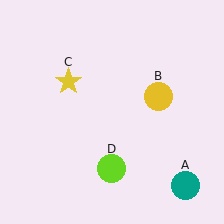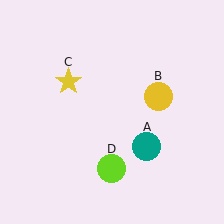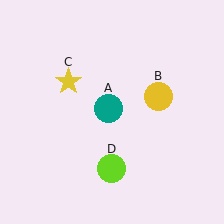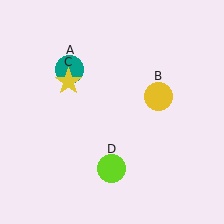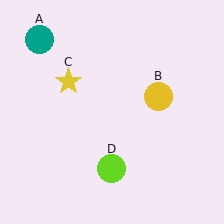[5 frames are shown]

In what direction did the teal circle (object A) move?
The teal circle (object A) moved up and to the left.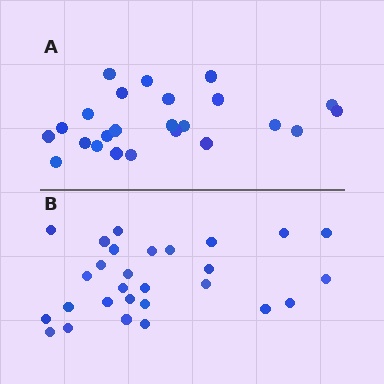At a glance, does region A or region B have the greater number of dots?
Region B (the bottom region) has more dots.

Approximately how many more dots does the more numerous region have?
Region B has about 4 more dots than region A.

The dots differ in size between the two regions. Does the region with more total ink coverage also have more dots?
No. Region A has more total ink coverage because its dots are larger, but region B actually contains more individual dots. Total area can be misleading — the number of items is what matters here.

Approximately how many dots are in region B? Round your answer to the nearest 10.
About 30 dots. (The exact count is 28, which rounds to 30.)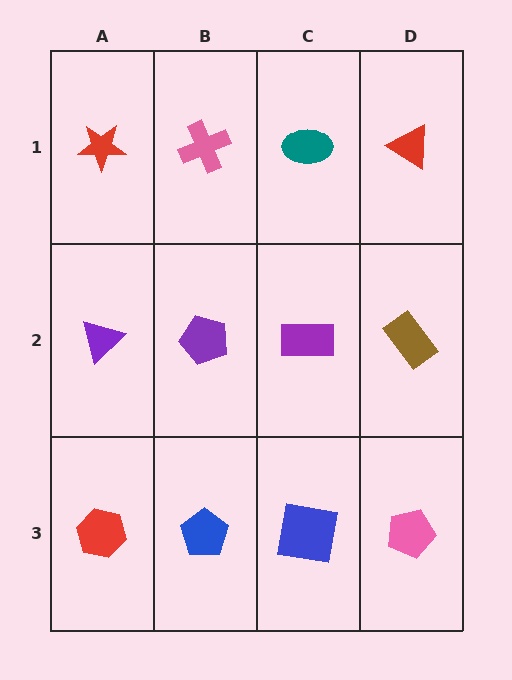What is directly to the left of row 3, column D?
A blue square.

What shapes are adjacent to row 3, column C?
A purple rectangle (row 2, column C), a blue pentagon (row 3, column B), a pink pentagon (row 3, column D).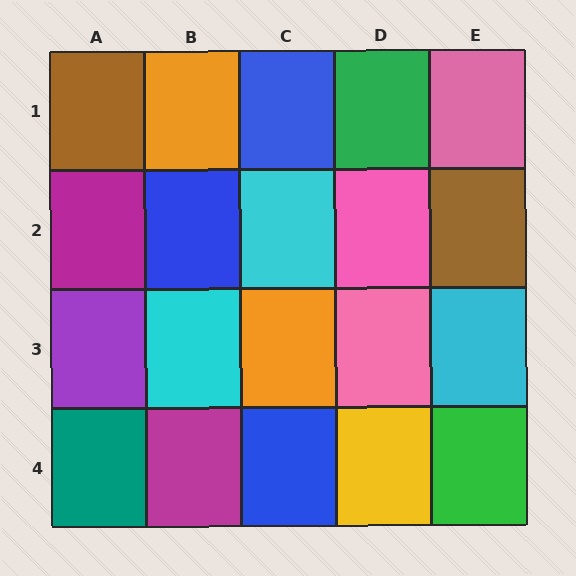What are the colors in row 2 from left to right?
Magenta, blue, cyan, pink, brown.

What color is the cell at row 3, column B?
Cyan.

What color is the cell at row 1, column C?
Blue.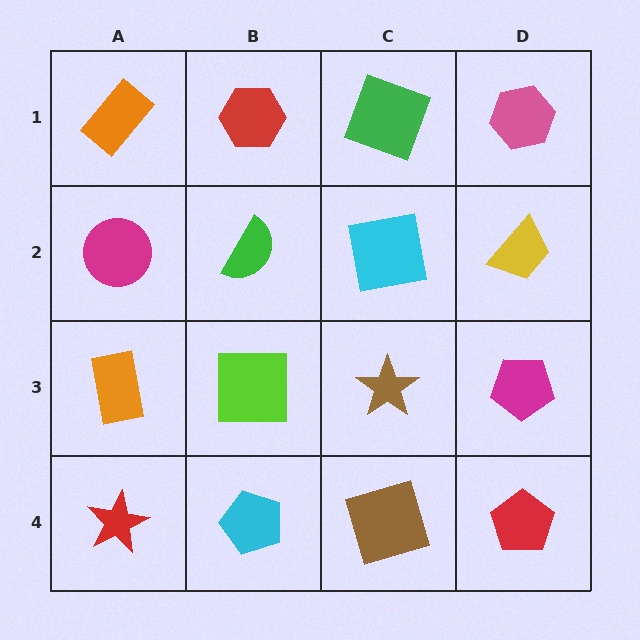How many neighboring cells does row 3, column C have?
4.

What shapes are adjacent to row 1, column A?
A magenta circle (row 2, column A), a red hexagon (row 1, column B).